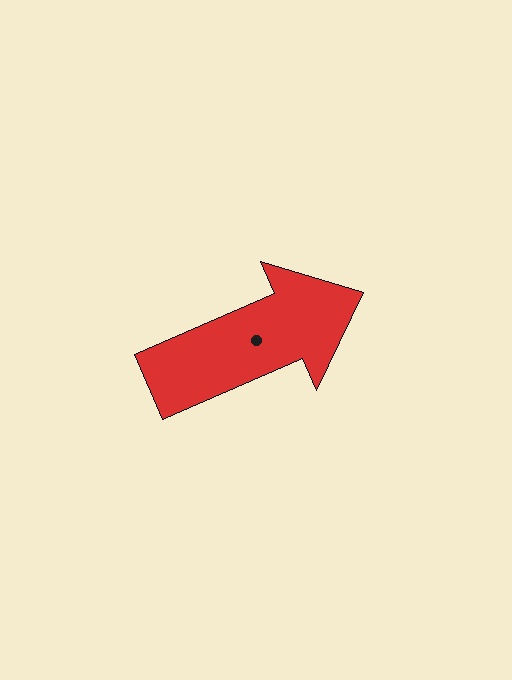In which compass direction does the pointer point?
Northeast.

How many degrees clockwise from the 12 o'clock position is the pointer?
Approximately 66 degrees.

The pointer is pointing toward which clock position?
Roughly 2 o'clock.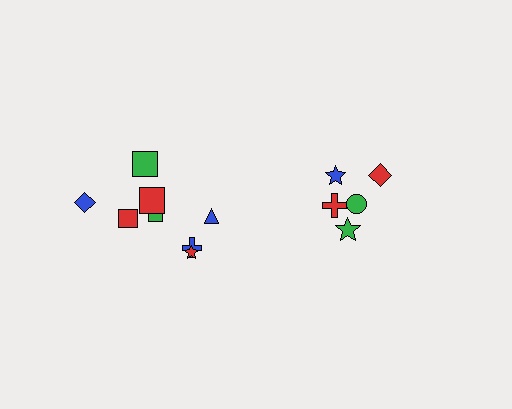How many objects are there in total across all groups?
There are 13 objects.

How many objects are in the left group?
There are 8 objects.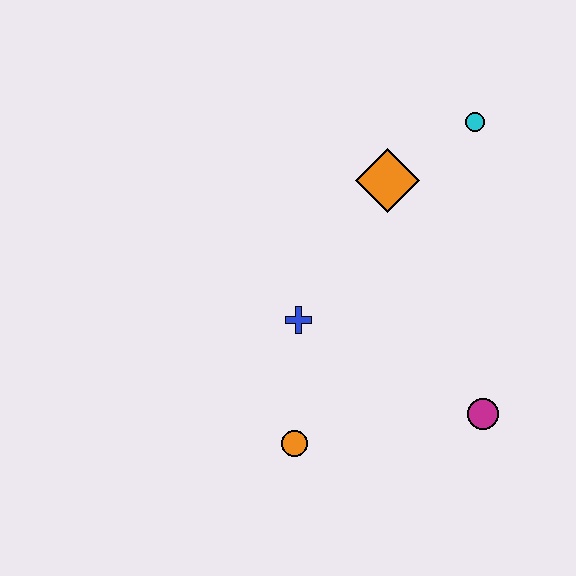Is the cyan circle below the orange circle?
No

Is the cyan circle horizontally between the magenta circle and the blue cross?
Yes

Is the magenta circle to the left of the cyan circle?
No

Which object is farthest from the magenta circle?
The cyan circle is farthest from the magenta circle.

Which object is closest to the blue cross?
The orange circle is closest to the blue cross.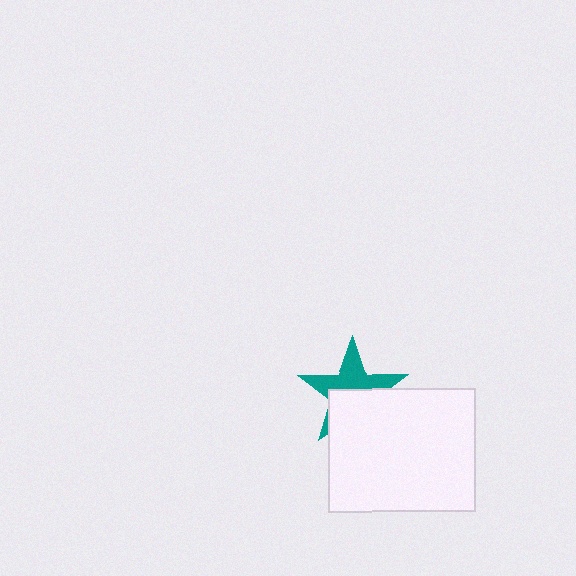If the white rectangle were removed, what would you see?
You would see the complete teal star.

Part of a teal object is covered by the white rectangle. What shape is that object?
It is a star.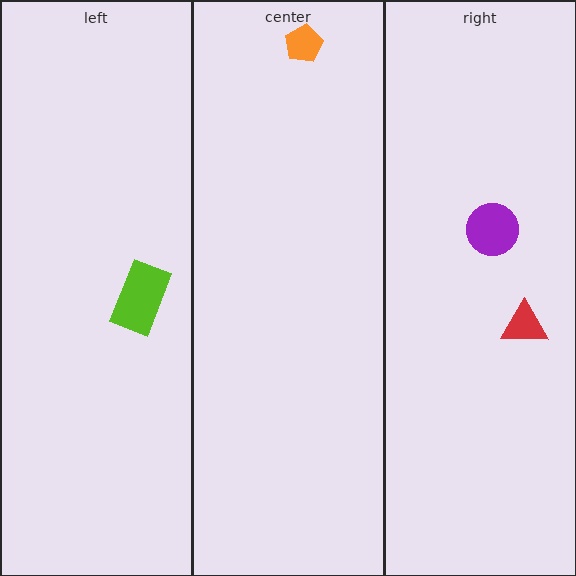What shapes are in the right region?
The red triangle, the purple circle.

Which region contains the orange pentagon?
The center region.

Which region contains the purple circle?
The right region.